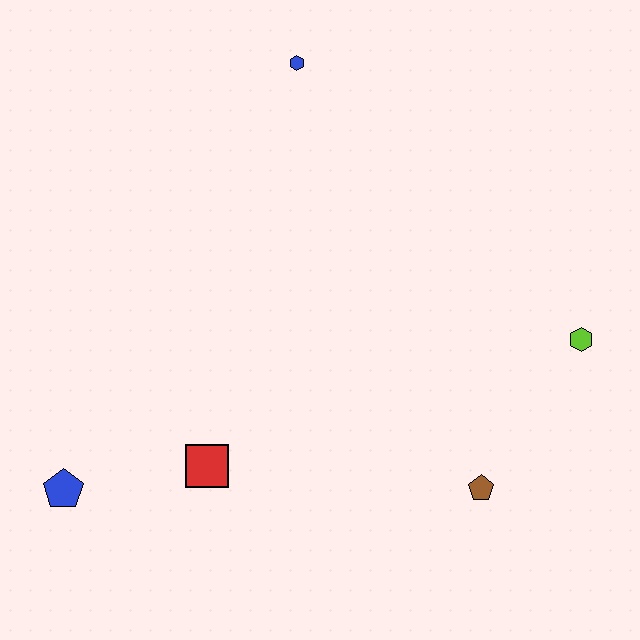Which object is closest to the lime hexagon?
The brown pentagon is closest to the lime hexagon.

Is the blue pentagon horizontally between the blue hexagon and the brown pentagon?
No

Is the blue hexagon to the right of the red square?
Yes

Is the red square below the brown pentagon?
No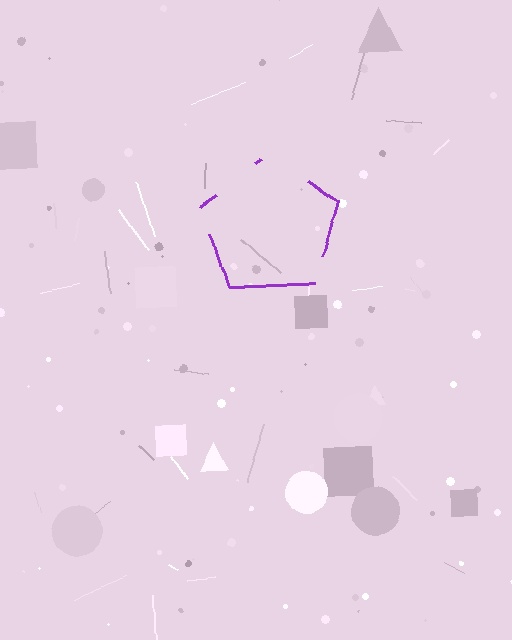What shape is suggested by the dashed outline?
The dashed outline suggests a pentagon.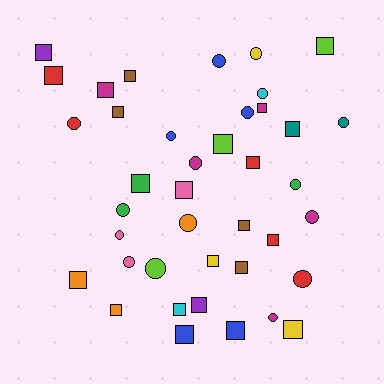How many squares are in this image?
There are 23 squares.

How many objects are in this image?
There are 40 objects.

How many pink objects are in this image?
There are 3 pink objects.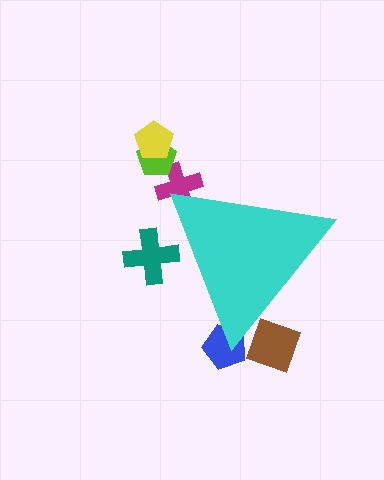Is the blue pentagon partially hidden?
Yes, the blue pentagon is partially hidden behind the cyan triangle.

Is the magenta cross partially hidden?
Yes, the magenta cross is partially hidden behind the cyan triangle.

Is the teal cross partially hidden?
Yes, the teal cross is partially hidden behind the cyan triangle.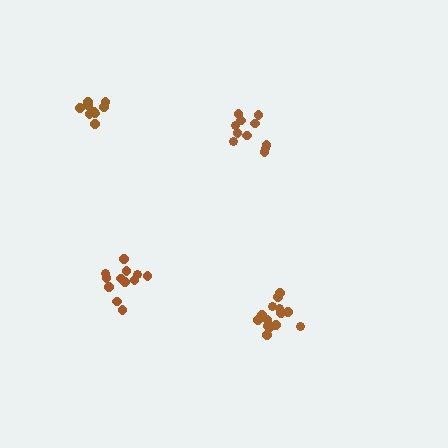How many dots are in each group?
Group 1: 11 dots, Group 2: 10 dots, Group 3: 14 dots, Group 4: 12 dots (47 total).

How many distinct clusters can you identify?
There are 4 distinct clusters.